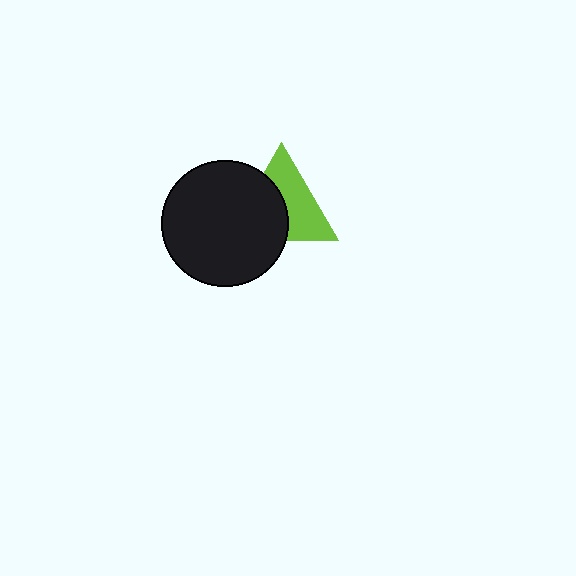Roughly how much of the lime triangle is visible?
About half of it is visible (roughly 53%).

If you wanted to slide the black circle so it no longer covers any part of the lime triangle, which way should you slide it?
Slide it left — that is the most direct way to separate the two shapes.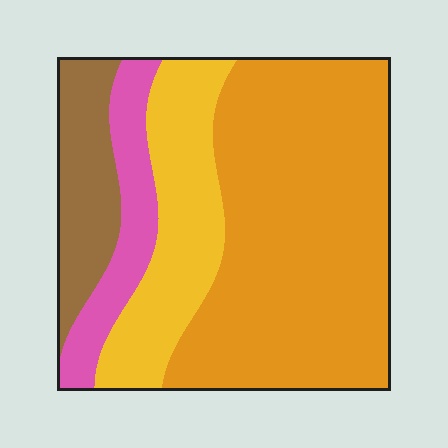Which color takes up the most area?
Orange, at roughly 55%.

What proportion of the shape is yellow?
Yellow takes up about one fifth (1/5) of the shape.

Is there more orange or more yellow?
Orange.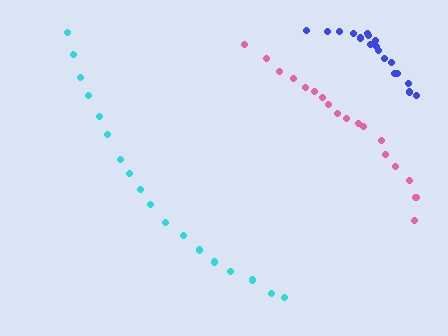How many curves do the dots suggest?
There are 3 distinct paths.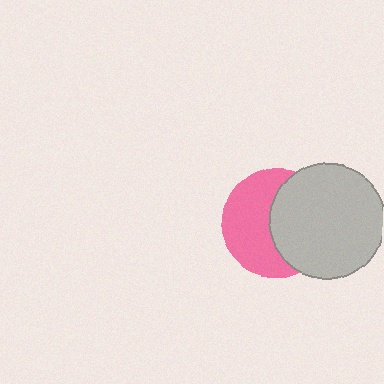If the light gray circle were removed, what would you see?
You would see the complete pink circle.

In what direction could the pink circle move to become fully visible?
The pink circle could move left. That would shift it out from behind the light gray circle entirely.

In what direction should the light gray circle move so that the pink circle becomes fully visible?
The light gray circle should move right. That is the shortest direction to clear the overlap and leave the pink circle fully visible.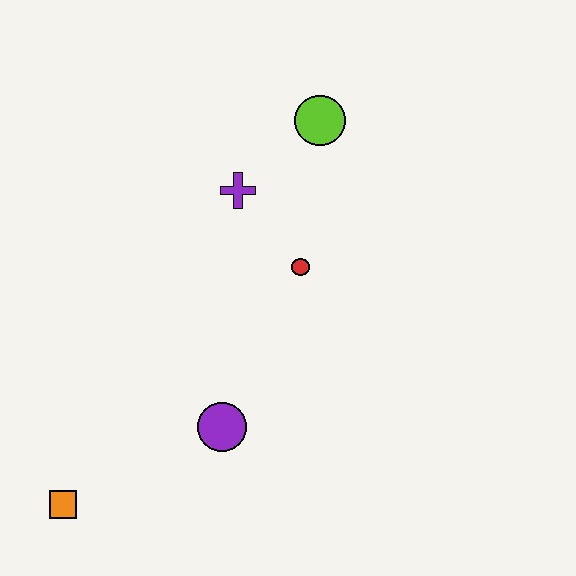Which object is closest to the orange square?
The purple circle is closest to the orange square.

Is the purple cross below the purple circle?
No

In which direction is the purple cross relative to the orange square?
The purple cross is above the orange square.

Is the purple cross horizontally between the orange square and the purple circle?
No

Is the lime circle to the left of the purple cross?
No